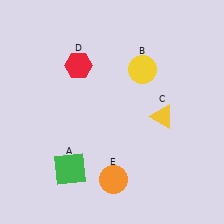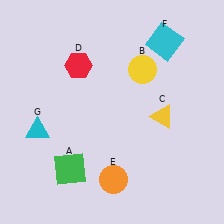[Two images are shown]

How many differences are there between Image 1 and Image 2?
There are 2 differences between the two images.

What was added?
A cyan square (F), a cyan triangle (G) were added in Image 2.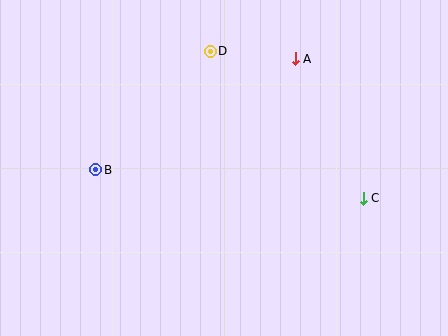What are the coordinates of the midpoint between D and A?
The midpoint between D and A is at (253, 55).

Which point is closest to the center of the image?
Point D at (210, 51) is closest to the center.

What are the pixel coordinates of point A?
Point A is at (295, 59).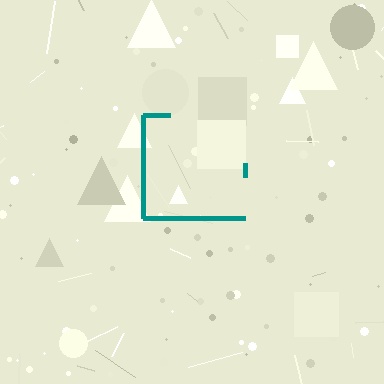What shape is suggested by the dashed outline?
The dashed outline suggests a square.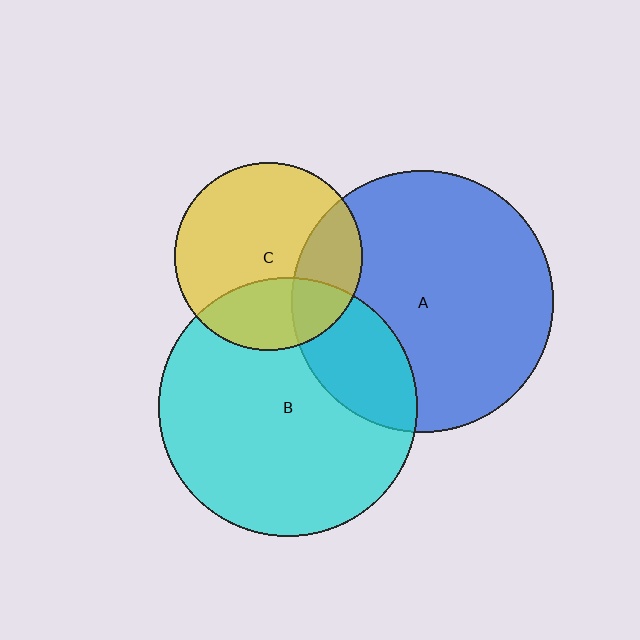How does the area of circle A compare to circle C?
Approximately 1.9 times.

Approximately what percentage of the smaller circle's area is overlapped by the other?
Approximately 30%.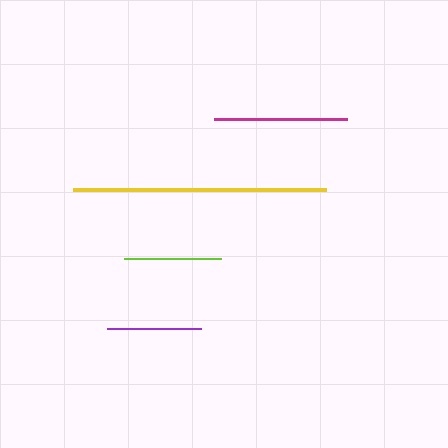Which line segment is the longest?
The yellow line is the longest at approximately 253 pixels.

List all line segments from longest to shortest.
From longest to shortest: yellow, magenta, lime, purple.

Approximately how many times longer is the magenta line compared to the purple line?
The magenta line is approximately 1.4 times the length of the purple line.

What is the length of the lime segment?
The lime segment is approximately 97 pixels long.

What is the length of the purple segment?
The purple segment is approximately 95 pixels long.